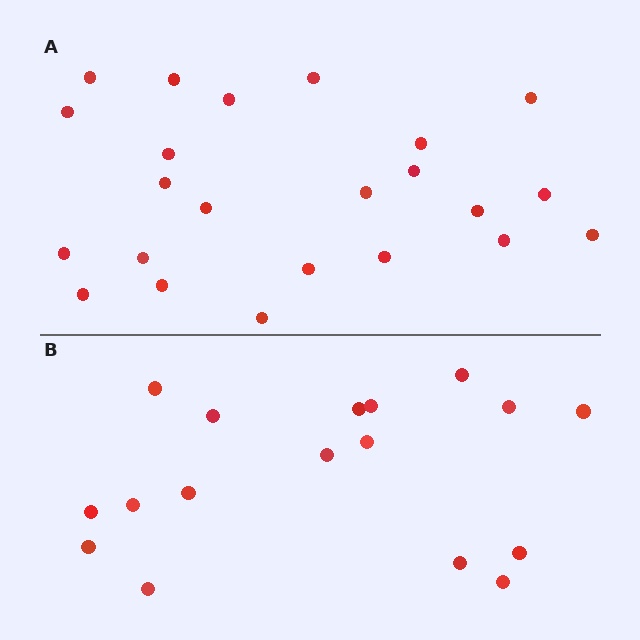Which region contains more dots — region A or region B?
Region A (the top region) has more dots.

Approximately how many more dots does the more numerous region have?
Region A has about 6 more dots than region B.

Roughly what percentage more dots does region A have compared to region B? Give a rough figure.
About 35% more.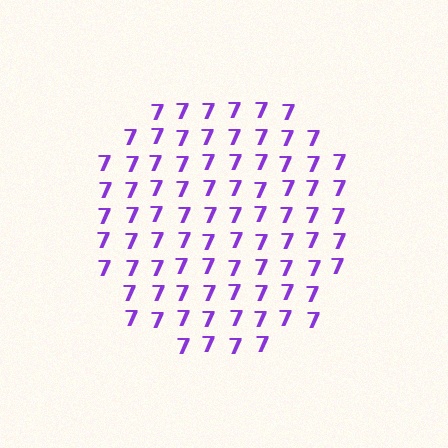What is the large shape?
The large shape is a circle.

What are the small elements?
The small elements are digit 7's.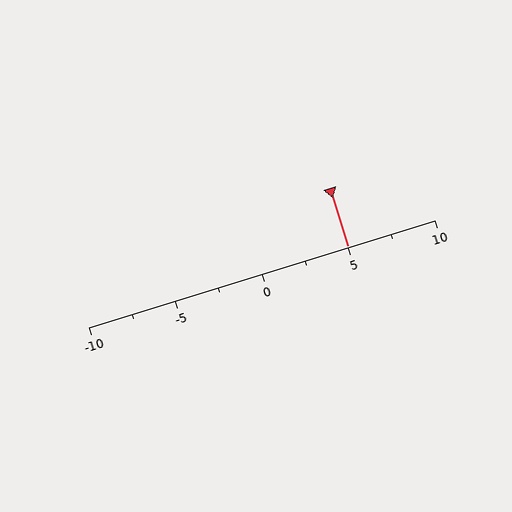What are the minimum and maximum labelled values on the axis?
The axis runs from -10 to 10.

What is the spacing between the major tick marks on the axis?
The major ticks are spaced 5 apart.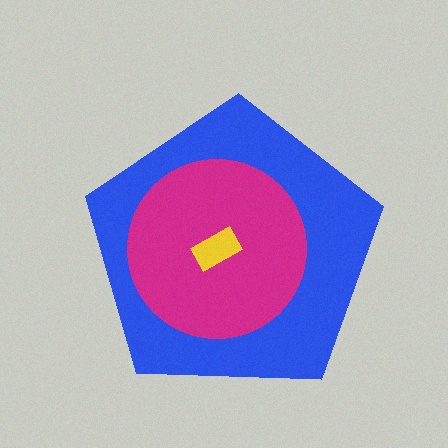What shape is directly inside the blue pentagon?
The magenta circle.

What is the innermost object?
The yellow rectangle.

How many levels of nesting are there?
3.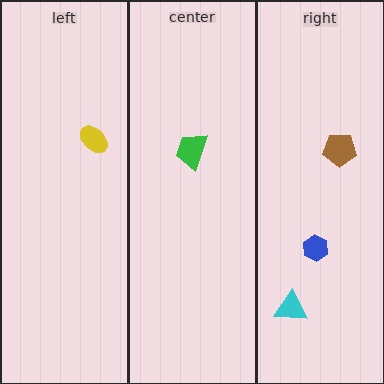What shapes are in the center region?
The green trapezoid.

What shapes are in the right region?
The brown pentagon, the blue hexagon, the cyan triangle.